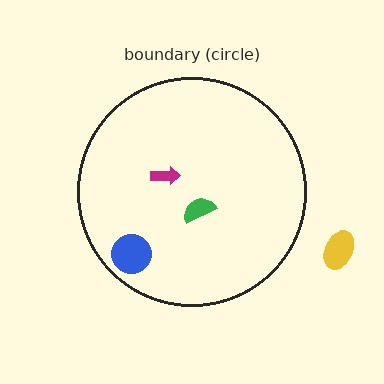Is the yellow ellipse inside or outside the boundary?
Outside.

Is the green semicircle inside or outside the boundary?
Inside.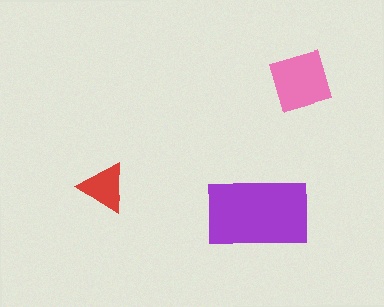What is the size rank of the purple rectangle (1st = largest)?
1st.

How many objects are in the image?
There are 3 objects in the image.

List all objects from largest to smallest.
The purple rectangle, the pink diamond, the red triangle.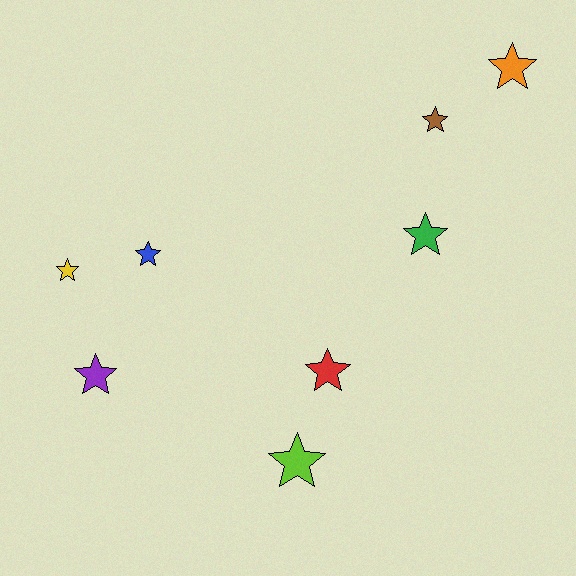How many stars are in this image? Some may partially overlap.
There are 8 stars.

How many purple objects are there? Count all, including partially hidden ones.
There is 1 purple object.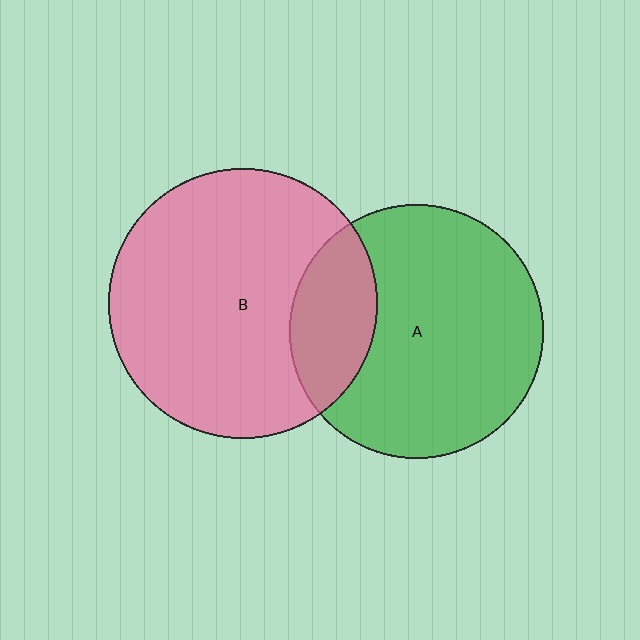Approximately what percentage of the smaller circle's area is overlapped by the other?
Approximately 25%.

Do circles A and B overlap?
Yes.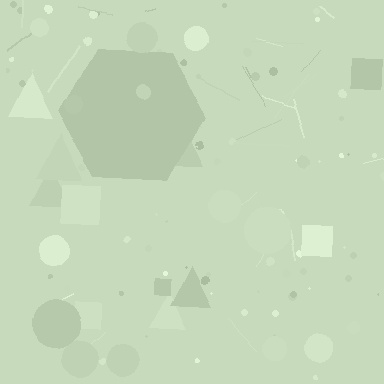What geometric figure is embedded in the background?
A hexagon is embedded in the background.